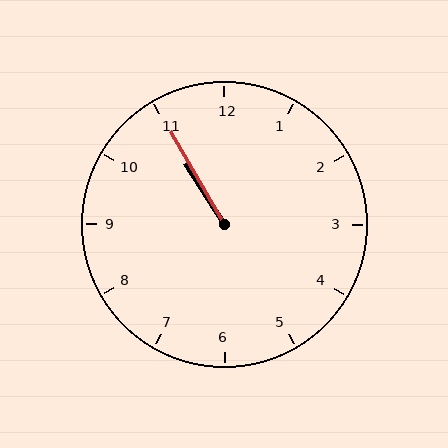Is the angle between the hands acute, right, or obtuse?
It is acute.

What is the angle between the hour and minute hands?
Approximately 2 degrees.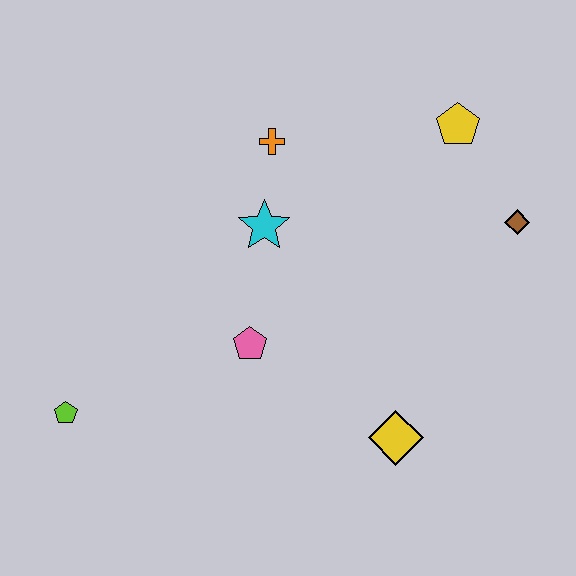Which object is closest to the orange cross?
The cyan star is closest to the orange cross.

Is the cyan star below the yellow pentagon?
Yes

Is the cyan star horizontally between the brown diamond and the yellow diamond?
No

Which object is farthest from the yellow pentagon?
The lime pentagon is farthest from the yellow pentagon.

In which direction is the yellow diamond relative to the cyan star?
The yellow diamond is below the cyan star.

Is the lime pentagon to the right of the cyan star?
No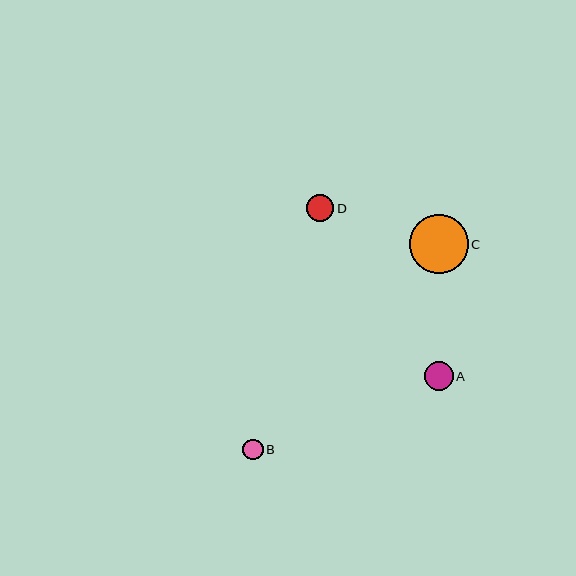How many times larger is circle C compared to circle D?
Circle C is approximately 2.2 times the size of circle D.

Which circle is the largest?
Circle C is the largest with a size of approximately 59 pixels.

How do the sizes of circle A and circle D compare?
Circle A and circle D are approximately the same size.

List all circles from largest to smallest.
From largest to smallest: C, A, D, B.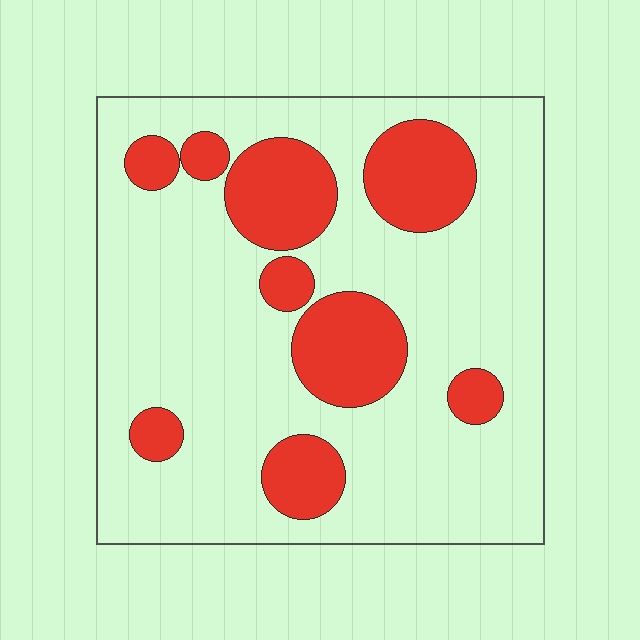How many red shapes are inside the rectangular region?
9.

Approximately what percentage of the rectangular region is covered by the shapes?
Approximately 25%.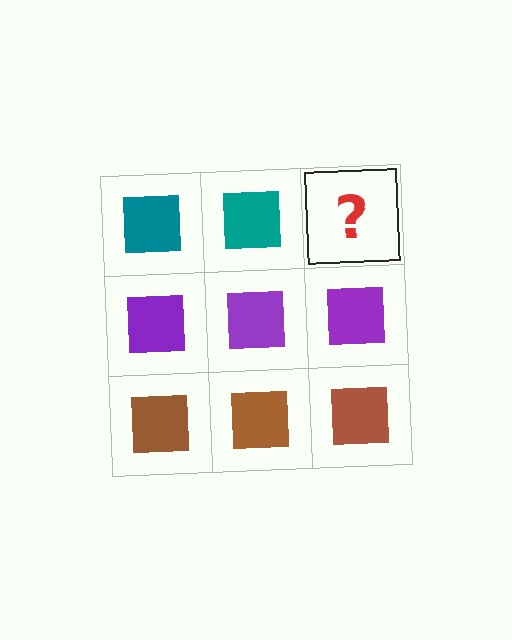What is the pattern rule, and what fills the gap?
The rule is that each row has a consistent color. The gap should be filled with a teal square.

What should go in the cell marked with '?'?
The missing cell should contain a teal square.